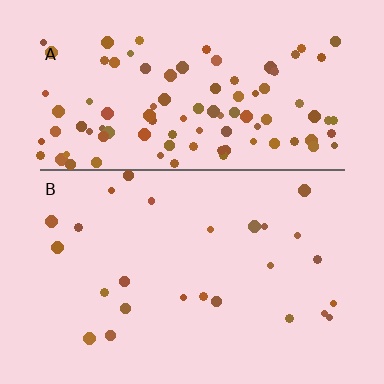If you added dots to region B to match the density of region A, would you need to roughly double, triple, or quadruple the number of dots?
Approximately quadruple.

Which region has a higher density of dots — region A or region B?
A (the top).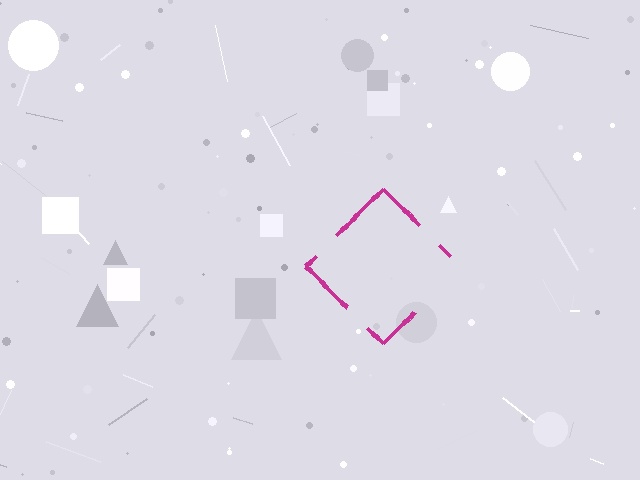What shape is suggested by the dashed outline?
The dashed outline suggests a diamond.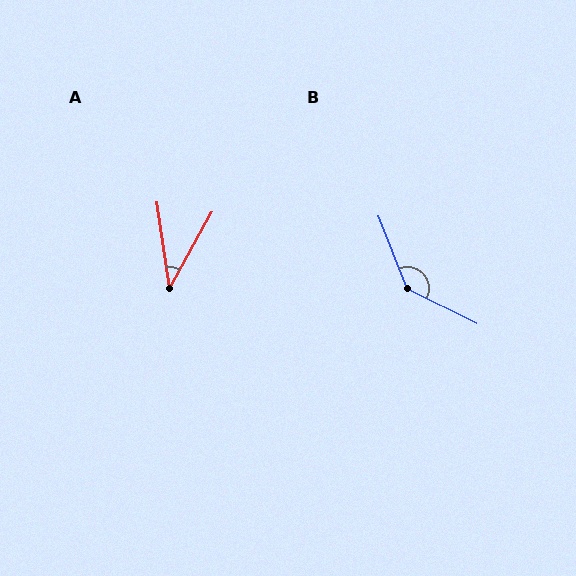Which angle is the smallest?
A, at approximately 38 degrees.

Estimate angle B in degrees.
Approximately 137 degrees.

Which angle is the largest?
B, at approximately 137 degrees.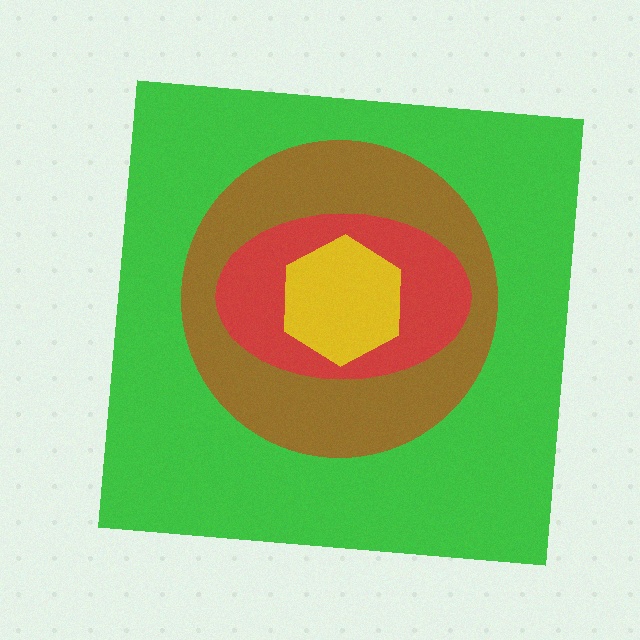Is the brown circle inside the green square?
Yes.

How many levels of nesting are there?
4.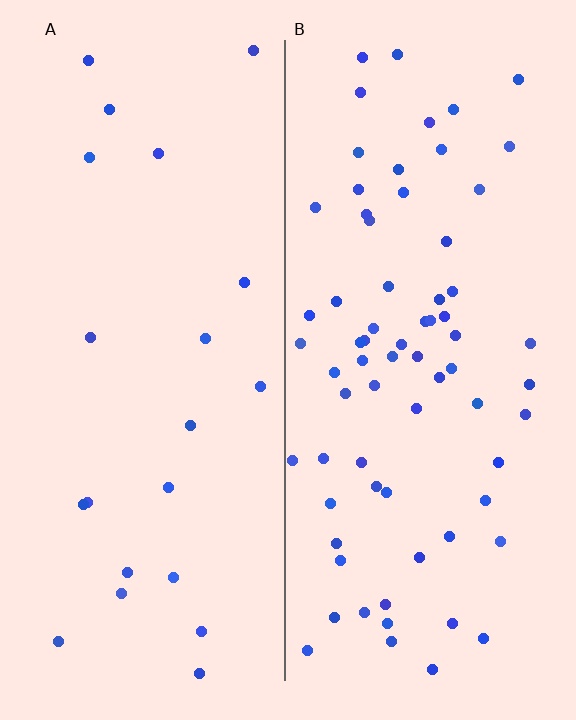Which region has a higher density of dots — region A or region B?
B (the right).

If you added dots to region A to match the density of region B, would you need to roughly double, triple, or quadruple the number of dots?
Approximately triple.